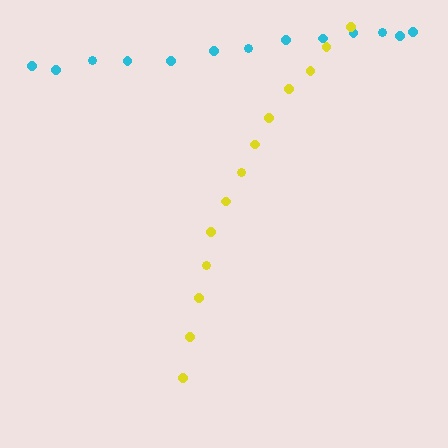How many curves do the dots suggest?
There are 2 distinct paths.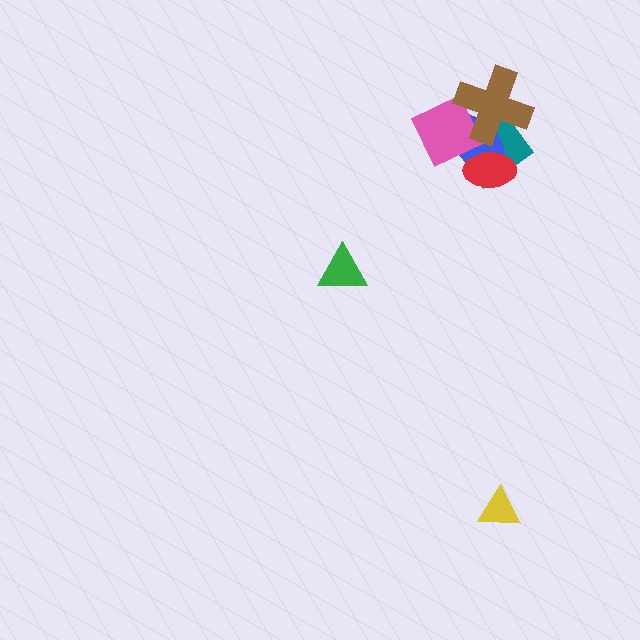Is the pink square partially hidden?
Yes, it is partially covered by another shape.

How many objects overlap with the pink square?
3 objects overlap with the pink square.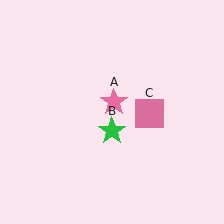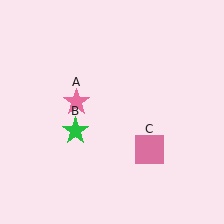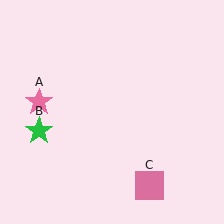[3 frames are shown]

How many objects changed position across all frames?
3 objects changed position: pink star (object A), green star (object B), pink square (object C).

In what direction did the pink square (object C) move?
The pink square (object C) moved down.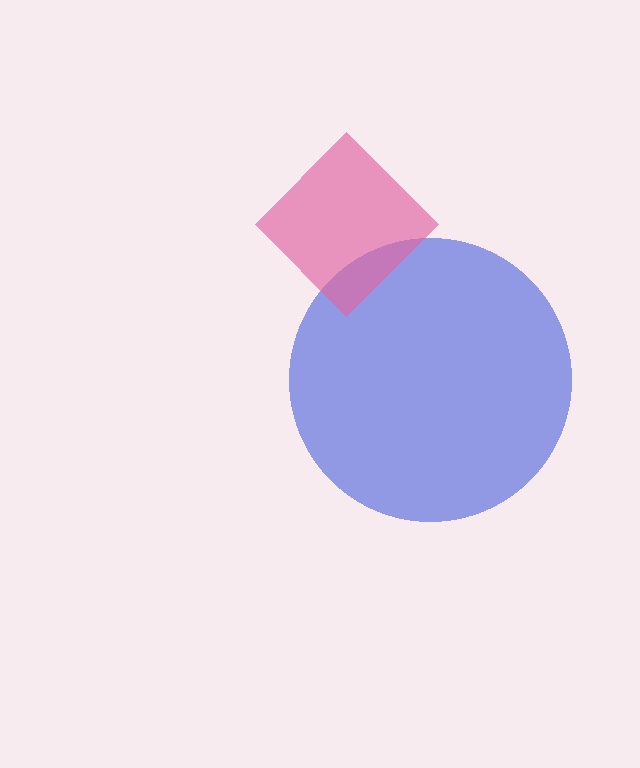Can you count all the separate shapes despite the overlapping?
Yes, there are 2 separate shapes.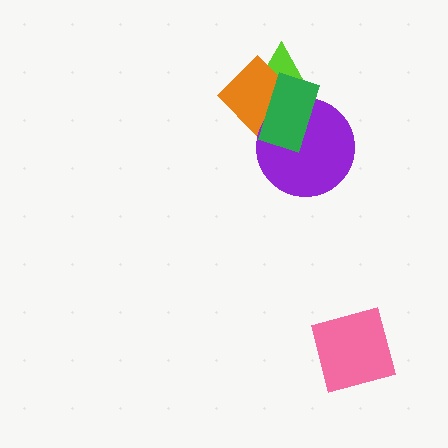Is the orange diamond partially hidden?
Yes, it is partially covered by another shape.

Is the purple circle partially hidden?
Yes, it is partially covered by another shape.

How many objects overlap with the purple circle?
3 objects overlap with the purple circle.